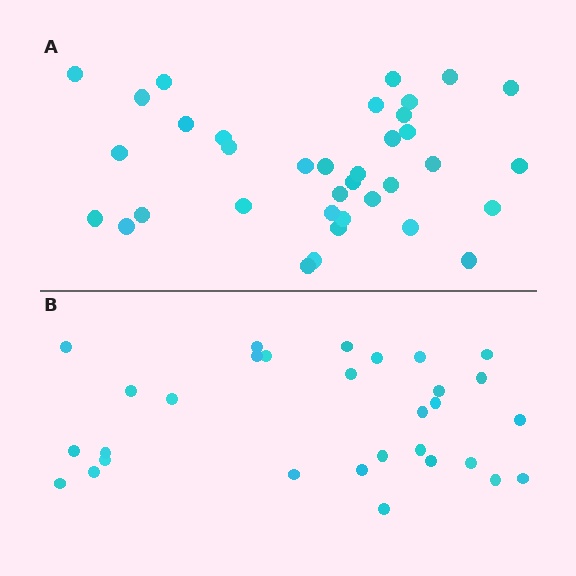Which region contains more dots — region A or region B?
Region A (the top region) has more dots.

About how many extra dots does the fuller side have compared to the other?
Region A has about 6 more dots than region B.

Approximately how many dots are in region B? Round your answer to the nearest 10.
About 30 dots.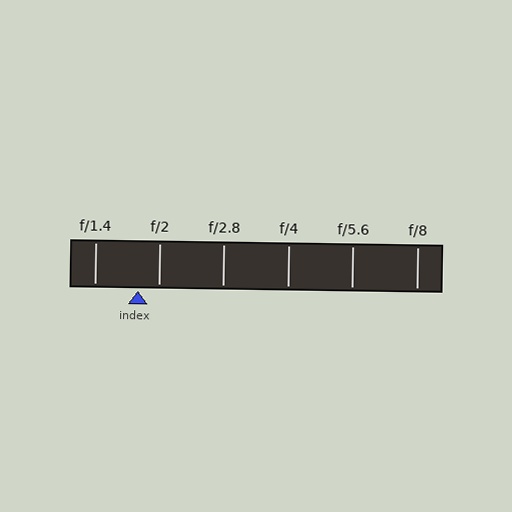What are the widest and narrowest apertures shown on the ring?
The widest aperture shown is f/1.4 and the narrowest is f/8.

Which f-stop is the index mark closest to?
The index mark is closest to f/2.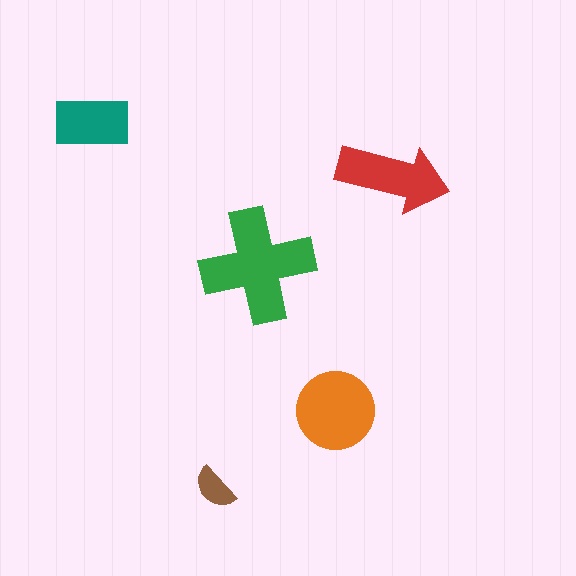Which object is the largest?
The green cross.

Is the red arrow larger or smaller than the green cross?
Smaller.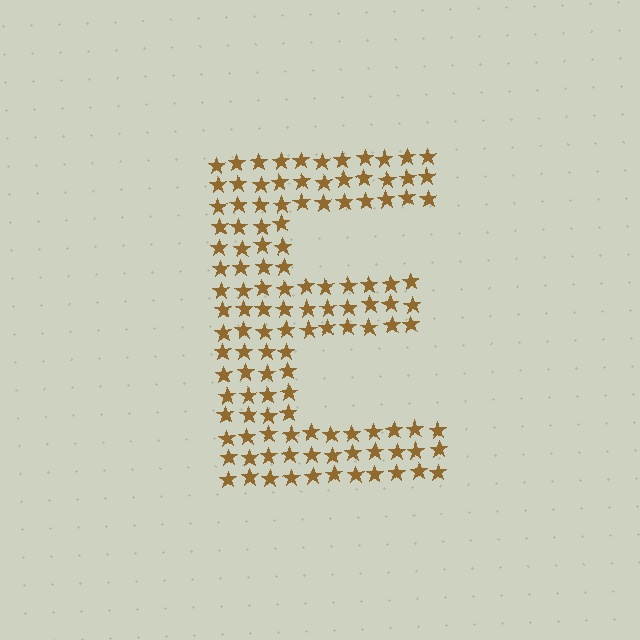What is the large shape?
The large shape is the letter E.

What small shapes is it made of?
It is made of small stars.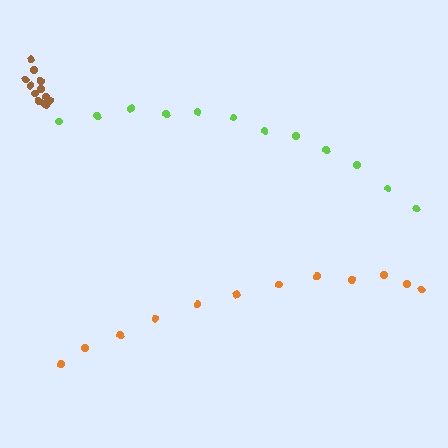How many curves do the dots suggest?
There are 3 distinct paths.